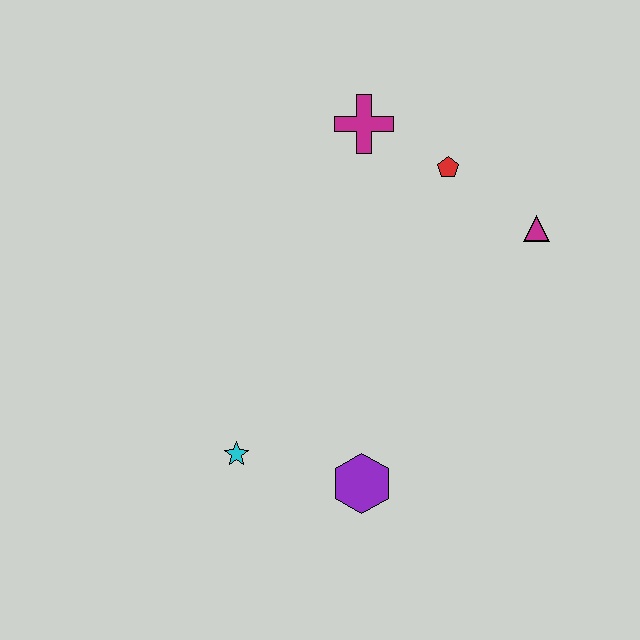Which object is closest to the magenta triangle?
The red pentagon is closest to the magenta triangle.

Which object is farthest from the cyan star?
The magenta triangle is farthest from the cyan star.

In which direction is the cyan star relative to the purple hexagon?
The cyan star is to the left of the purple hexagon.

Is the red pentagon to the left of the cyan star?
No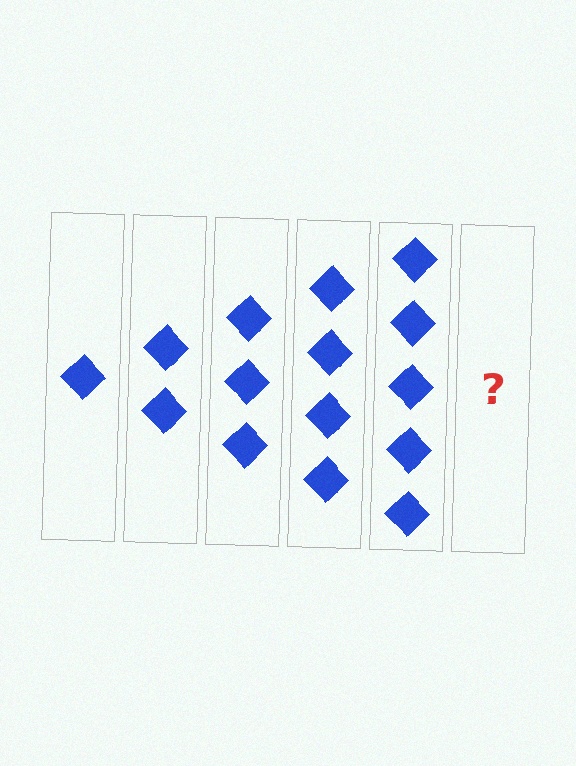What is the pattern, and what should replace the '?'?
The pattern is that each step adds one more diamond. The '?' should be 6 diamonds.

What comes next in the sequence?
The next element should be 6 diamonds.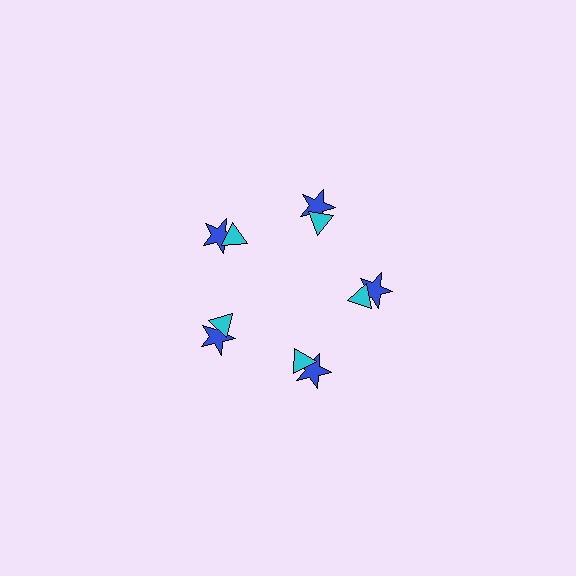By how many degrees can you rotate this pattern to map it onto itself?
The pattern maps onto itself every 72 degrees of rotation.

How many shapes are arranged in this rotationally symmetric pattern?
There are 10 shapes, arranged in 5 groups of 2.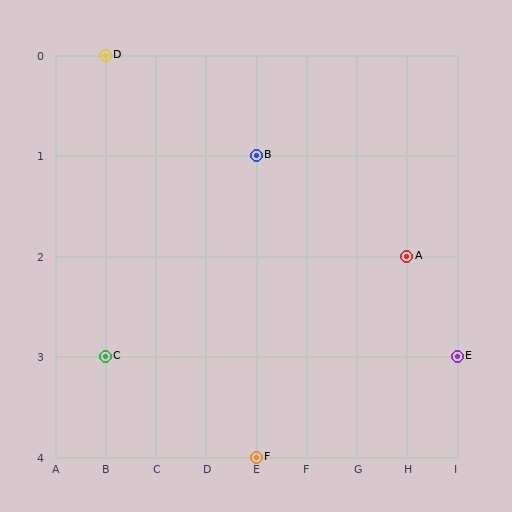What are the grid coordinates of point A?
Point A is at grid coordinates (H, 2).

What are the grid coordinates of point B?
Point B is at grid coordinates (E, 1).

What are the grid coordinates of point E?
Point E is at grid coordinates (I, 3).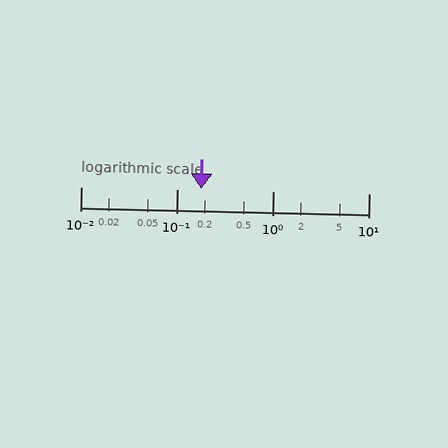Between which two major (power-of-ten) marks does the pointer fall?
The pointer is between 0.1 and 1.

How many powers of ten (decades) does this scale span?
The scale spans 3 decades, from 0.01 to 10.